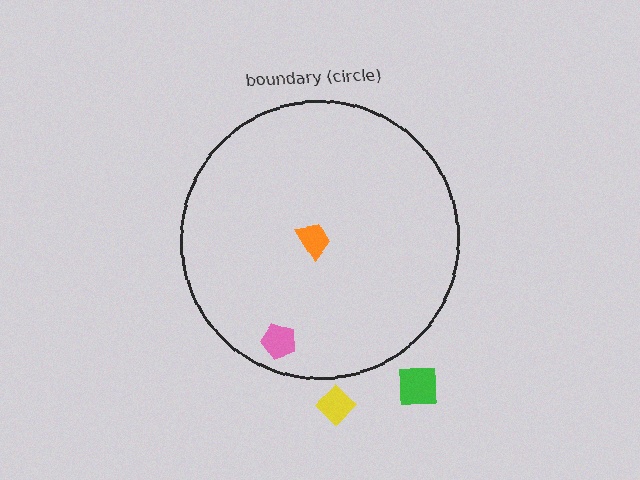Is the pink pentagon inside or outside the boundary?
Inside.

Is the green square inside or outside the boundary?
Outside.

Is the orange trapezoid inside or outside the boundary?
Inside.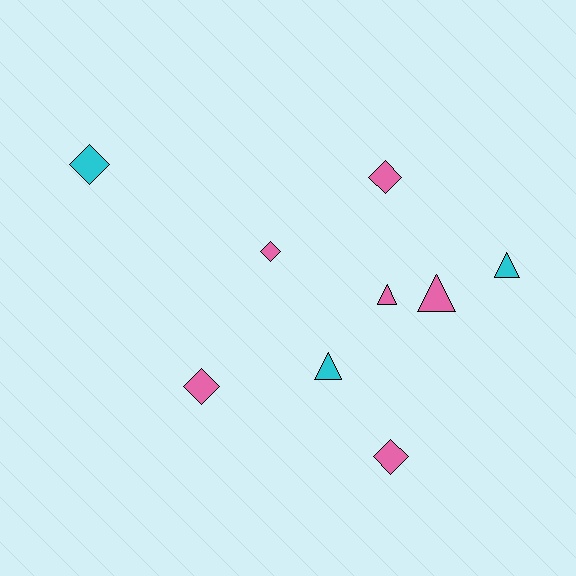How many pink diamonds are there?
There are 4 pink diamonds.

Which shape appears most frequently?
Diamond, with 5 objects.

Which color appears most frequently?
Pink, with 6 objects.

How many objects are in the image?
There are 9 objects.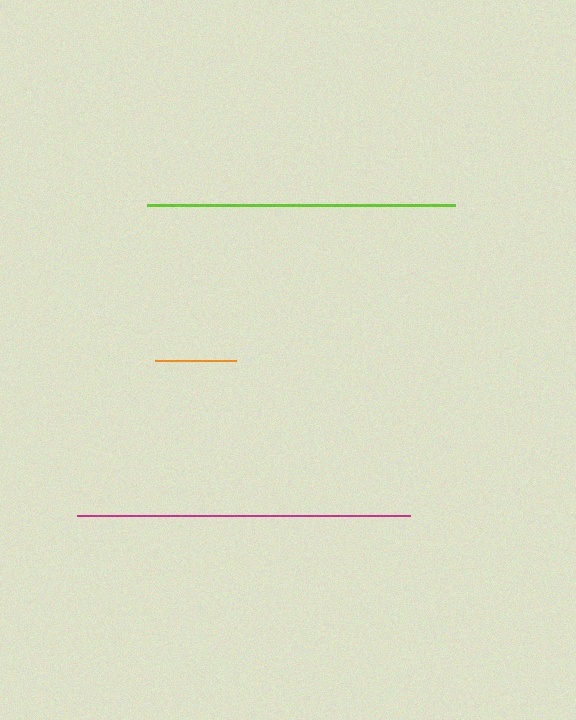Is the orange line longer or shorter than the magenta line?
The magenta line is longer than the orange line.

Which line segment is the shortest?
The orange line is the shortest at approximately 81 pixels.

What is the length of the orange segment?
The orange segment is approximately 81 pixels long.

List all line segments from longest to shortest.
From longest to shortest: magenta, lime, orange.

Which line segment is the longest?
The magenta line is the longest at approximately 333 pixels.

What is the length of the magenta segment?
The magenta segment is approximately 333 pixels long.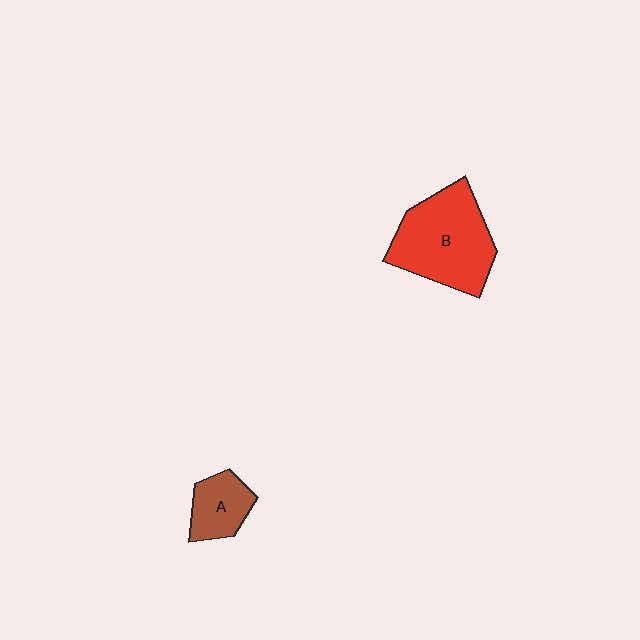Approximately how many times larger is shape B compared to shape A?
Approximately 2.4 times.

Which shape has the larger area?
Shape B (red).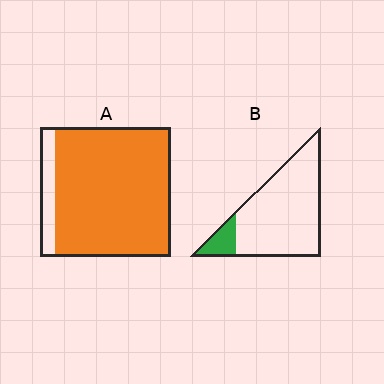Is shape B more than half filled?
No.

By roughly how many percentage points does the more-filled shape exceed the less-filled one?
By roughly 75 percentage points (A over B).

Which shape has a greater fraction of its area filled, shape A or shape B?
Shape A.